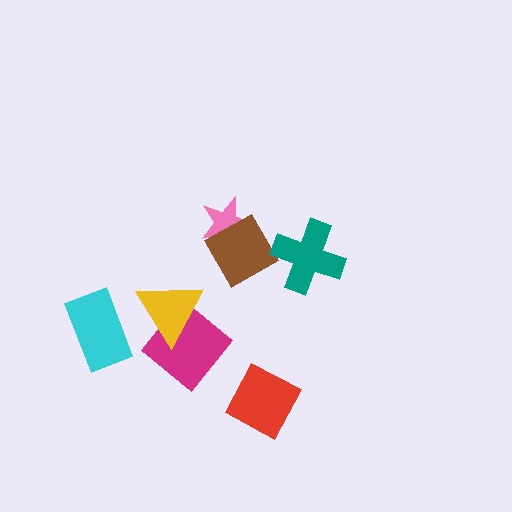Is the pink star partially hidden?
Yes, it is partially covered by another shape.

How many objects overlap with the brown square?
1 object overlaps with the brown square.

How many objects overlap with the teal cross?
0 objects overlap with the teal cross.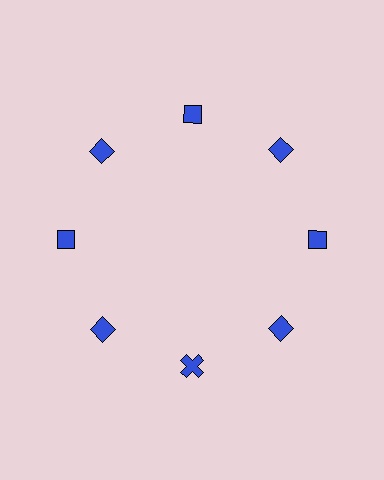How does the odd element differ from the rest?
It has a different shape: cross instead of diamond.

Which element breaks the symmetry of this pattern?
The blue cross at roughly the 6 o'clock position breaks the symmetry. All other shapes are blue diamonds.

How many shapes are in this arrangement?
There are 8 shapes arranged in a ring pattern.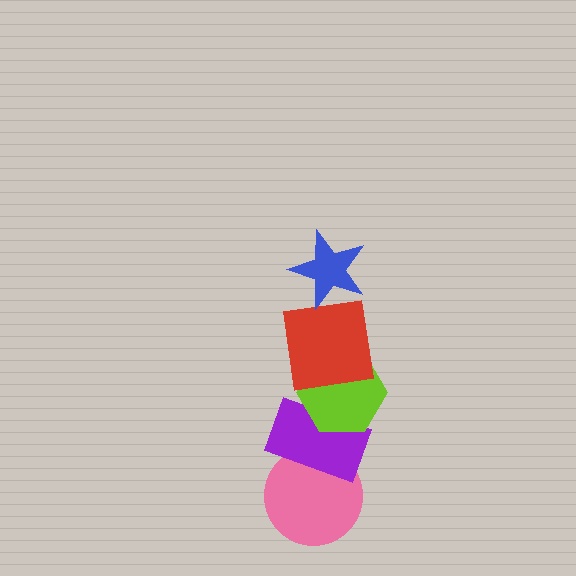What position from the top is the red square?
The red square is 2nd from the top.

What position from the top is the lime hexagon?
The lime hexagon is 3rd from the top.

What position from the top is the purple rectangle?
The purple rectangle is 4th from the top.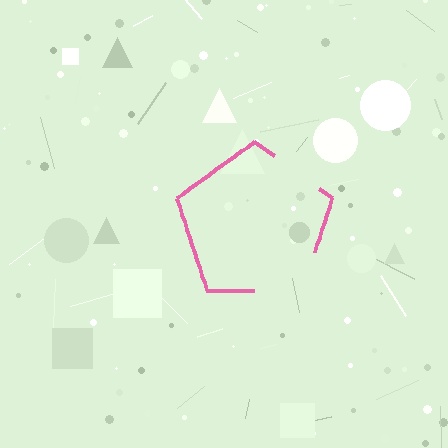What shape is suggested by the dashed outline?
The dashed outline suggests a pentagon.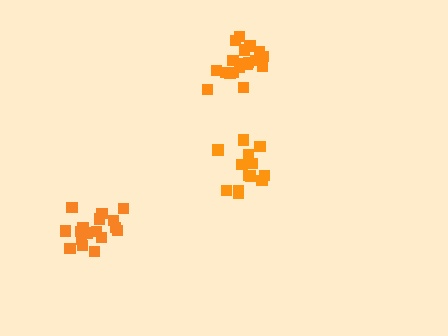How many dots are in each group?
Group 1: 17 dots, Group 2: 20 dots, Group 3: 14 dots (51 total).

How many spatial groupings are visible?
There are 3 spatial groupings.